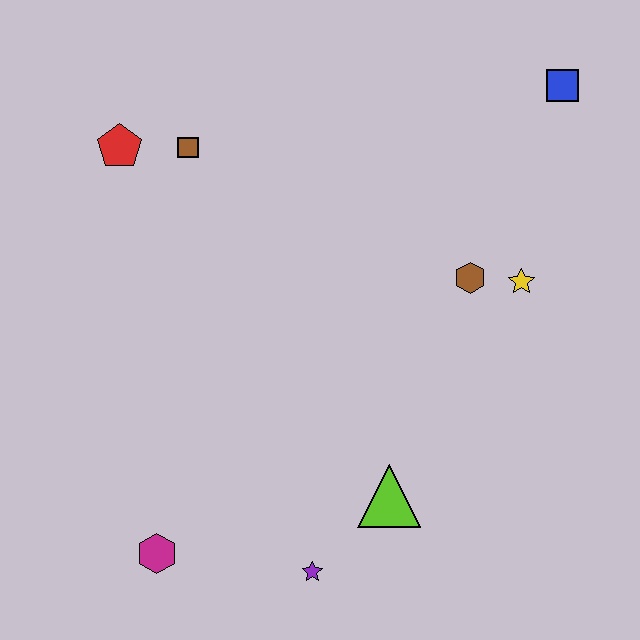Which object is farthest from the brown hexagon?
The magenta hexagon is farthest from the brown hexagon.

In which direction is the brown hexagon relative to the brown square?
The brown hexagon is to the right of the brown square.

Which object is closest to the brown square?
The red pentagon is closest to the brown square.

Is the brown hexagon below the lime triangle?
No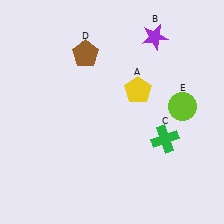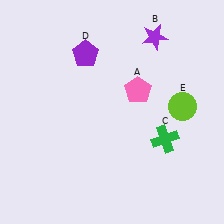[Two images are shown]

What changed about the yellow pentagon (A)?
In Image 1, A is yellow. In Image 2, it changed to pink.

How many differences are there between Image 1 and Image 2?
There are 2 differences between the two images.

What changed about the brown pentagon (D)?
In Image 1, D is brown. In Image 2, it changed to purple.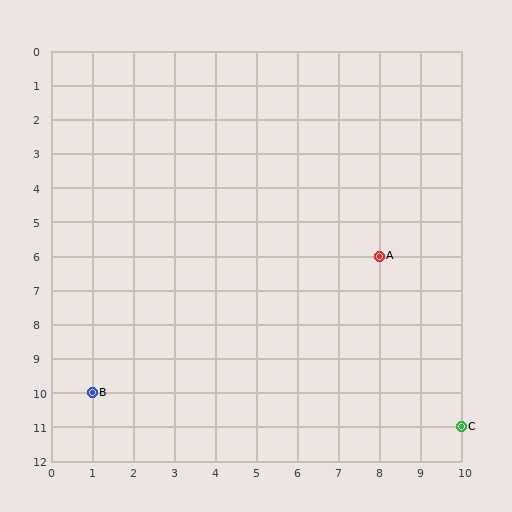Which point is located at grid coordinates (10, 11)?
Point C is at (10, 11).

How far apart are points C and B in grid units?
Points C and B are 9 columns and 1 row apart (about 9.1 grid units diagonally).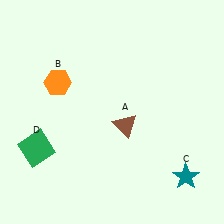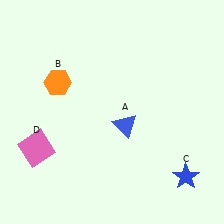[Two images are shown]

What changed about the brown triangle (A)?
In Image 1, A is brown. In Image 2, it changed to blue.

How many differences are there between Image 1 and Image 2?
There are 3 differences between the two images.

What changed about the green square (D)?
In Image 1, D is green. In Image 2, it changed to pink.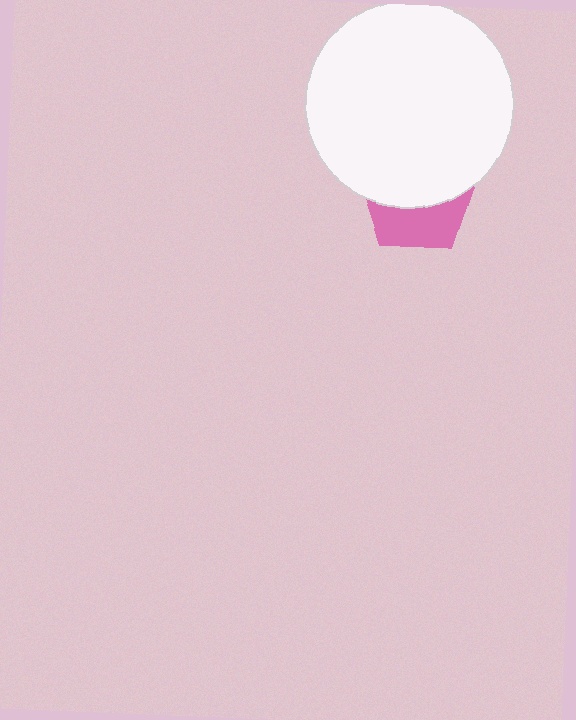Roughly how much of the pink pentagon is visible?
A small part of it is visible (roughly 42%).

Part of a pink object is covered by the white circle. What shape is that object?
It is a pentagon.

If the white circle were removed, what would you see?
You would see the complete pink pentagon.